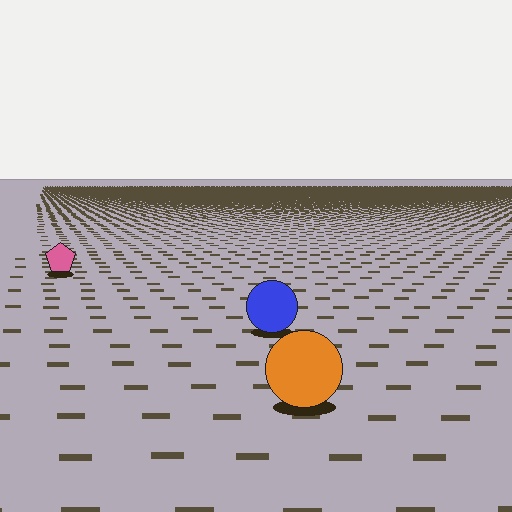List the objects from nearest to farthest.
From nearest to farthest: the orange circle, the blue circle, the pink pentagon.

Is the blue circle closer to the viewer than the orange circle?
No. The orange circle is closer — you can tell from the texture gradient: the ground texture is coarser near it.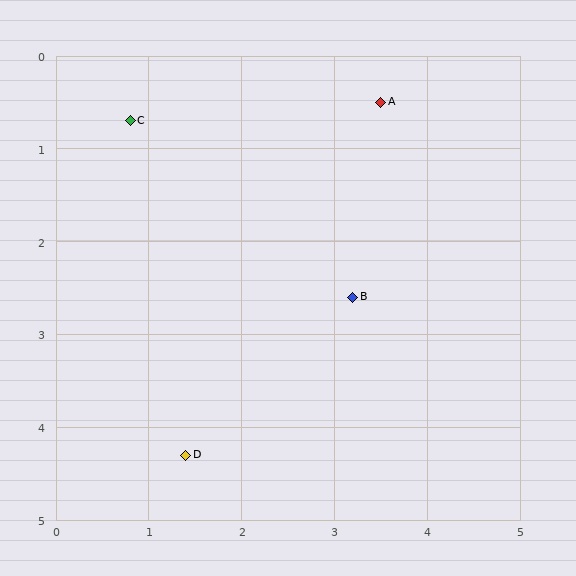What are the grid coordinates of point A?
Point A is at approximately (3.5, 0.5).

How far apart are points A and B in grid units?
Points A and B are about 2.1 grid units apart.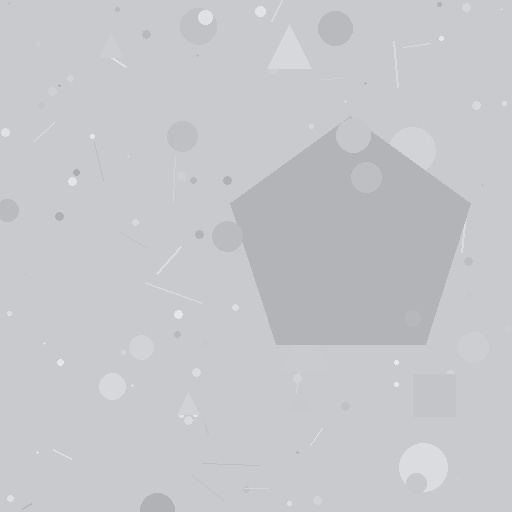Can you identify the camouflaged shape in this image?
The camouflaged shape is a pentagon.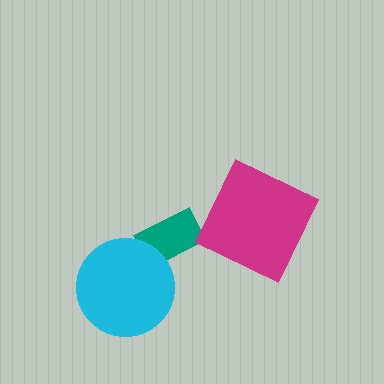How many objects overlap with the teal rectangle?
1 object overlaps with the teal rectangle.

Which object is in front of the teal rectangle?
The cyan circle is in front of the teal rectangle.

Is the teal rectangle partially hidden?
Yes, it is partially covered by another shape.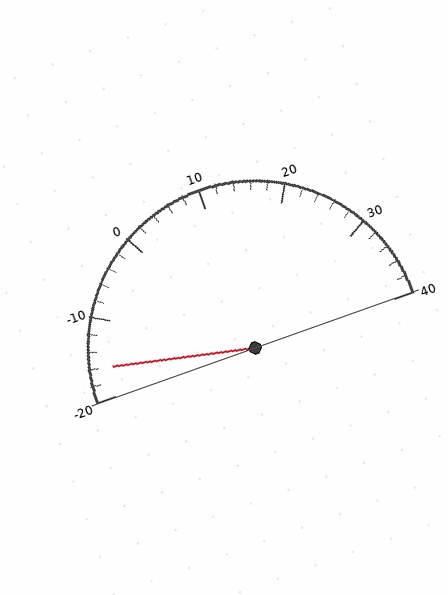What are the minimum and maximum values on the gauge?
The gauge ranges from -20 to 40.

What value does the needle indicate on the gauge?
The needle indicates approximately -16.